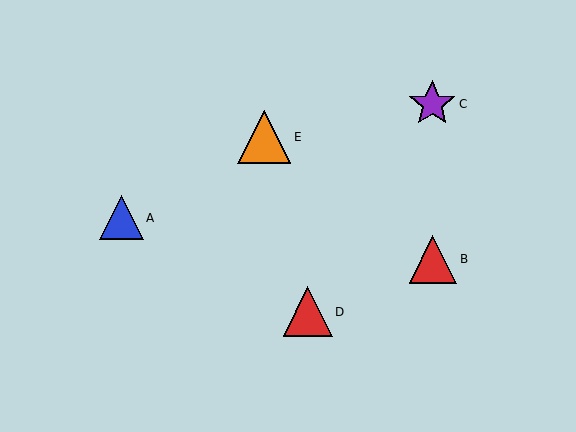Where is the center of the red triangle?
The center of the red triangle is at (433, 259).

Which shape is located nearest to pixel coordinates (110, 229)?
The blue triangle (labeled A) at (122, 218) is nearest to that location.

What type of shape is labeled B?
Shape B is a red triangle.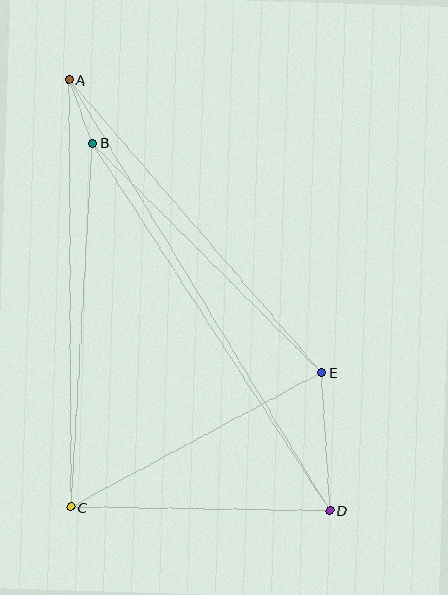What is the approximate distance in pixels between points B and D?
The distance between B and D is approximately 437 pixels.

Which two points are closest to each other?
Points A and B are closest to each other.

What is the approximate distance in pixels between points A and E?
The distance between A and E is approximately 387 pixels.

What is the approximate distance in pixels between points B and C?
The distance between B and C is approximately 364 pixels.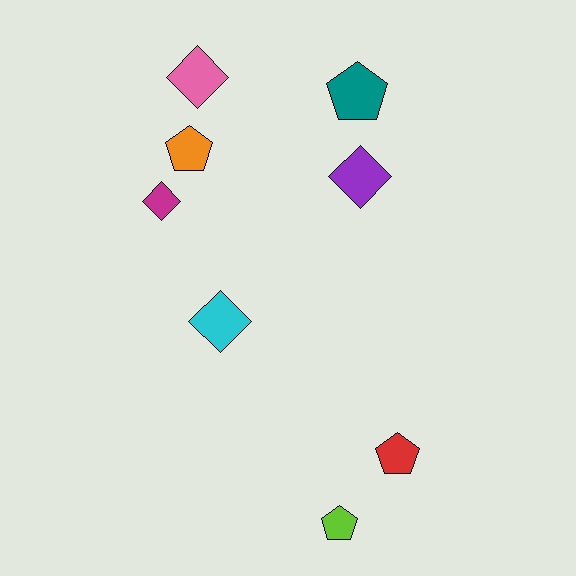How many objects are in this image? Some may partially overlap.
There are 8 objects.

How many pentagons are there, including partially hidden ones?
There are 4 pentagons.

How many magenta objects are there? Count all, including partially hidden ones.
There is 1 magenta object.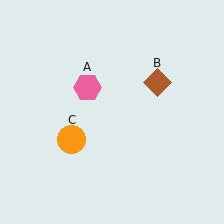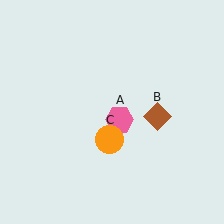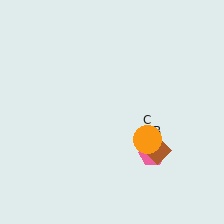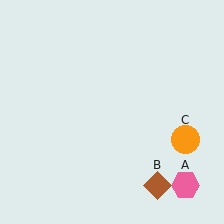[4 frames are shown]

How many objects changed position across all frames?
3 objects changed position: pink hexagon (object A), brown diamond (object B), orange circle (object C).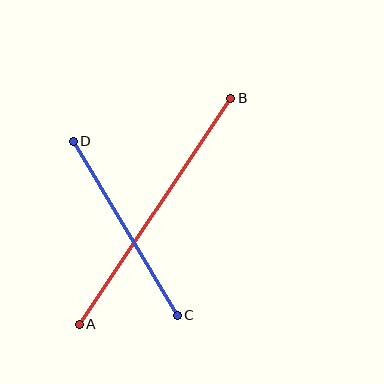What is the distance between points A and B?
The distance is approximately 272 pixels.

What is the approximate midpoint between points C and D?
The midpoint is at approximately (125, 228) pixels.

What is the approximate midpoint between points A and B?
The midpoint is at approximately (155, 211) pixels.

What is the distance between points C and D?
The distance is approximately 202 pixels.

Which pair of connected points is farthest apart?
Points A and B are farthest apart.